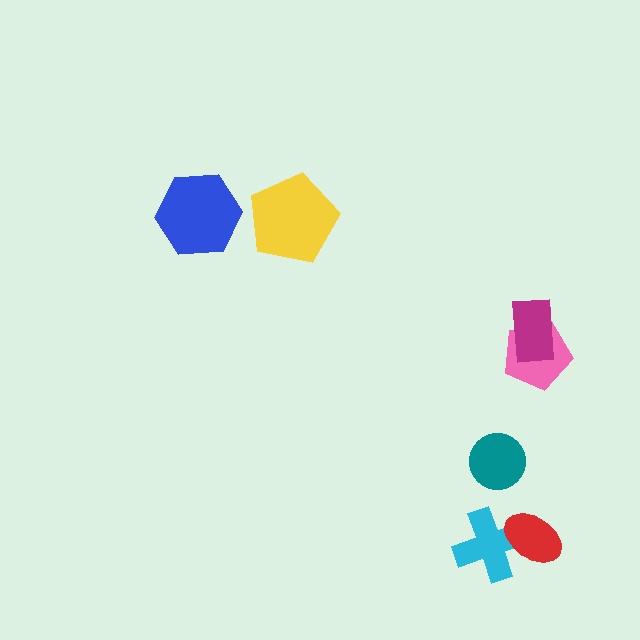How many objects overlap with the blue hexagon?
0 objects overlap with the blue hexagon.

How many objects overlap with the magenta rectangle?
1 object overlaps with the magenta rectangle.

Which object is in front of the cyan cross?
The red ellipse is in front of the cyan cross.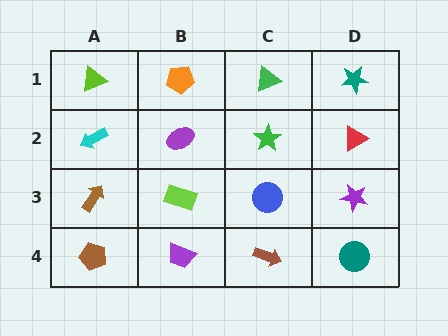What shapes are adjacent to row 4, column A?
A brown arrow (row 3, column A), a purple trapezoid (row 4, column B).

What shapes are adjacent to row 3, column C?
A green star (row 2, column C), a brown arrow (row 4, column C), a lime rectangle (row 3, column B), a purple star (row 3, column D).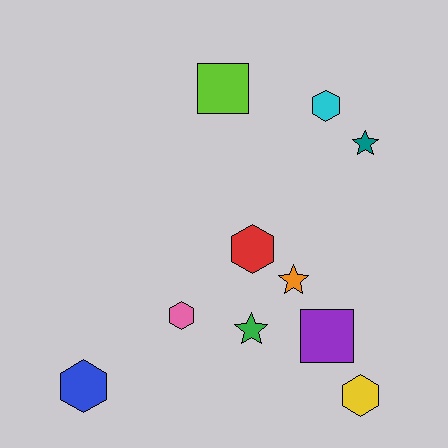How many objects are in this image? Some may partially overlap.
There are 10 objects.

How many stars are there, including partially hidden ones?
There are 3 stars.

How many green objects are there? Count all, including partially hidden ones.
There is 1 green object.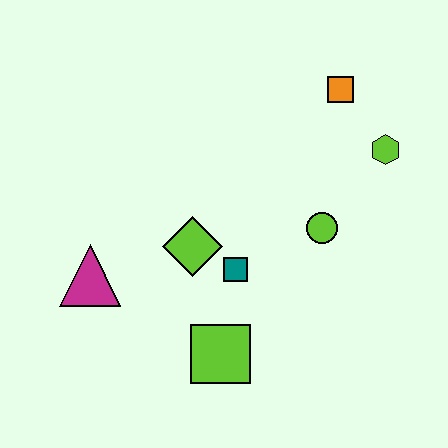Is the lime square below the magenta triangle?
Yes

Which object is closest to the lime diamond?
The teal square is closest to the lime diamond.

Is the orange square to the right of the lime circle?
Yes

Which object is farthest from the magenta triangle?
The lime hexagon is farthest from the magenta triangle.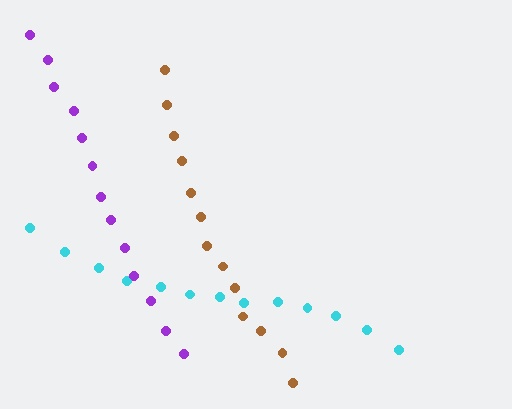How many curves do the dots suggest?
There are 3 distinct paths.